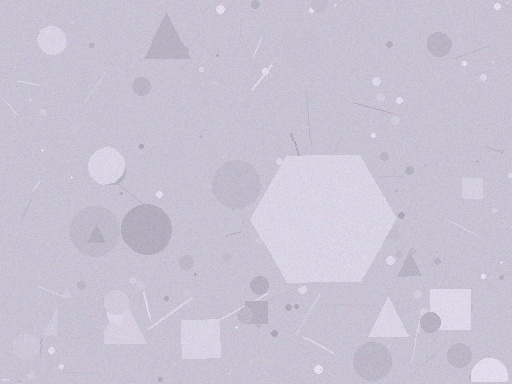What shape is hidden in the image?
A hexagon is hidden in the image.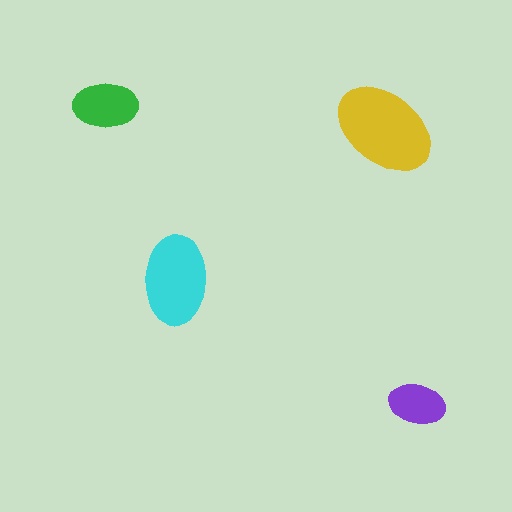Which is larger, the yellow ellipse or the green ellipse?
The yellow one.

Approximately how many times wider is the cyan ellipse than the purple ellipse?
About 1.5 times wider.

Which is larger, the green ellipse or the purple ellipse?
The green one.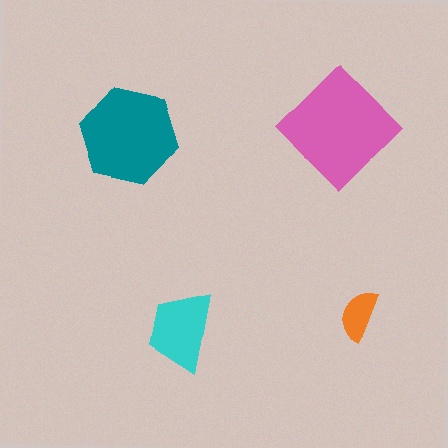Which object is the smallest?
The orange semicircle.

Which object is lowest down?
The cyan trapezoid is bottommost.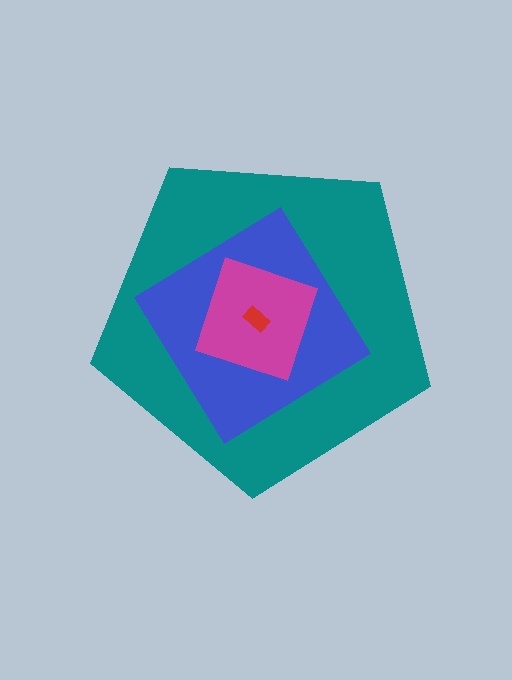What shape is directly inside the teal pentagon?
The blue diamond.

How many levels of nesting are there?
4.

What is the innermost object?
The red rectangle.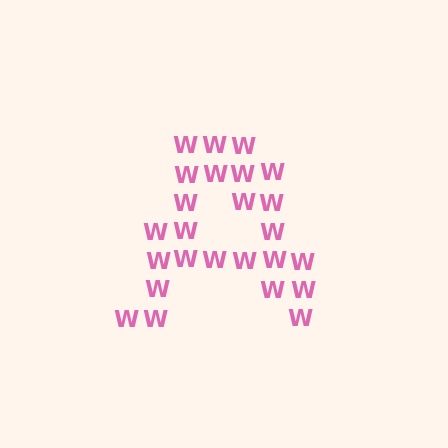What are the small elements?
The small elements are letter W's.